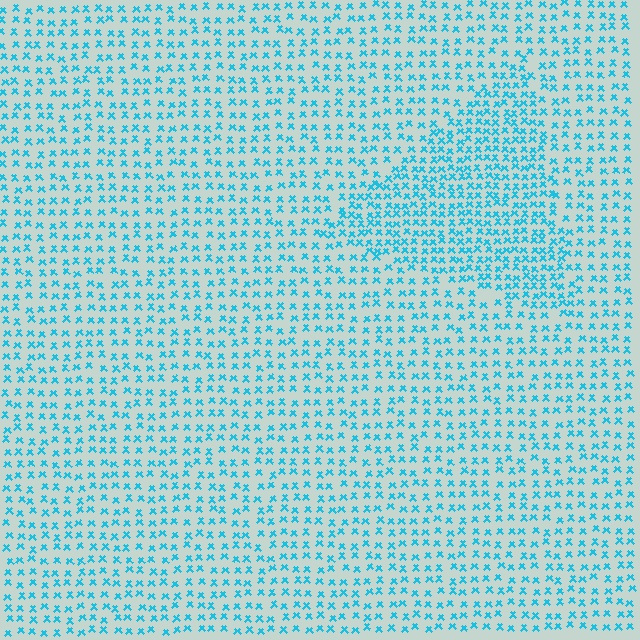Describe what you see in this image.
The image contains small cyan elements arranged at two different densities. A triangle-shaped region is visible where the elements are more densely packed than the surrounding area.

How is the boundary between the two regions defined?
The boundary is defined by a change in element density (approximately 1.7x ratio). All elements are the same color, size, and shape.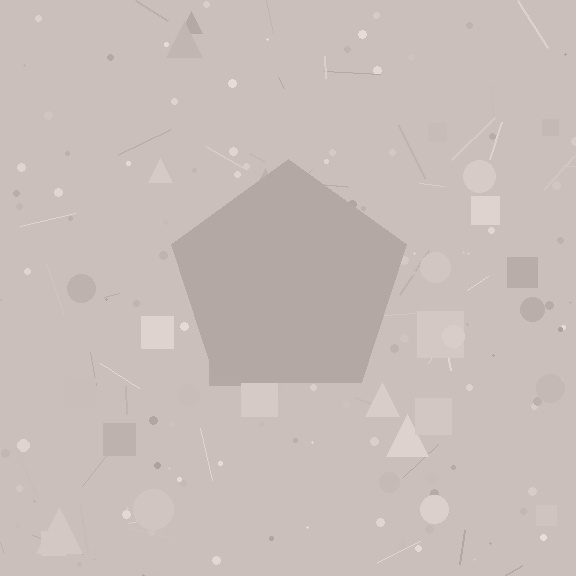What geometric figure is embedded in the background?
A pentagon is embedded in the background.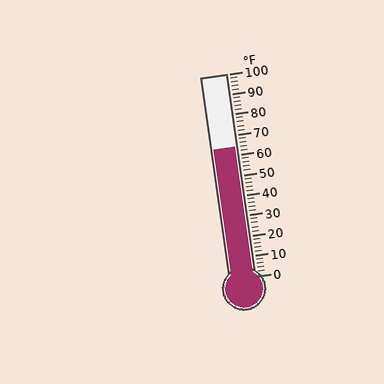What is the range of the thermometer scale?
The thermometer scale ranges from 0°F to 100°F.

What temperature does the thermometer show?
The thermometer shows approximately 64°F.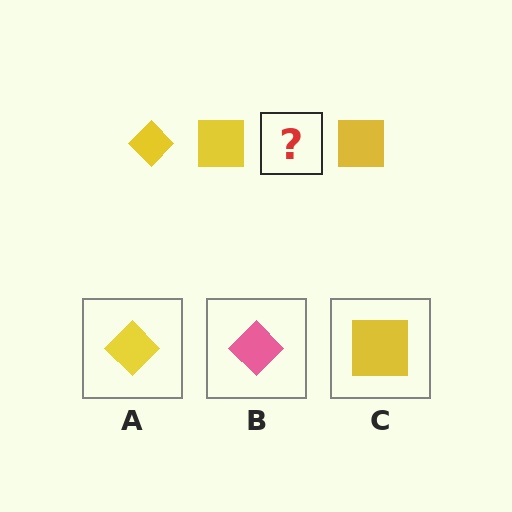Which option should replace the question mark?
Option A.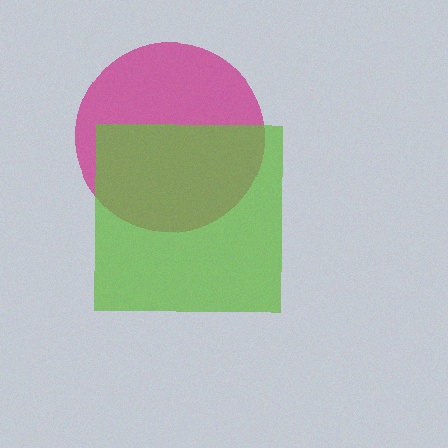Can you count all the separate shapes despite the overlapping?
Yes, there are 2 separate shapes.